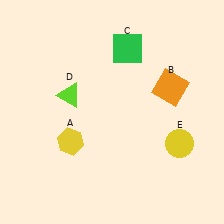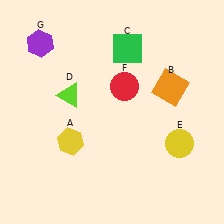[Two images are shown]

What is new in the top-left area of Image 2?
A purple hexagon (G) was added in the top-left area of Image 2.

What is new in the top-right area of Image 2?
A red circle (F) was added in the top-right area of Image 2.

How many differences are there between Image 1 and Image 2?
There are 2 differences between the two images.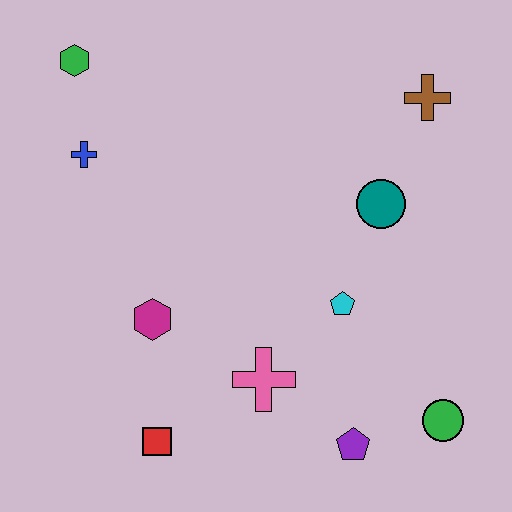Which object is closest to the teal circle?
The cyan pentagon is closest to the teal circle.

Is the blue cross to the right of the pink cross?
No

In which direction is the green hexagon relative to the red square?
The green hexagon is above the red square.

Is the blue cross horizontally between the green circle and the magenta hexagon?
No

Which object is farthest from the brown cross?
The red square is farthest from the brown cross.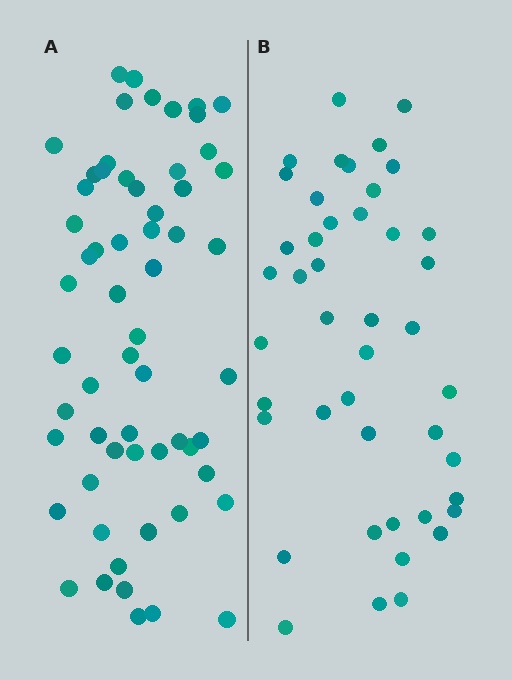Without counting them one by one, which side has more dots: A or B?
Region A (the left region) has more dots.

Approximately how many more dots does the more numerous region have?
Region A has approximately 15 more dots than region B.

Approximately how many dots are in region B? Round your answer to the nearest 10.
About 40 dots. (The exact count is 44, which rounds to 40.)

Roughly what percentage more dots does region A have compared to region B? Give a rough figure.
About 35% more.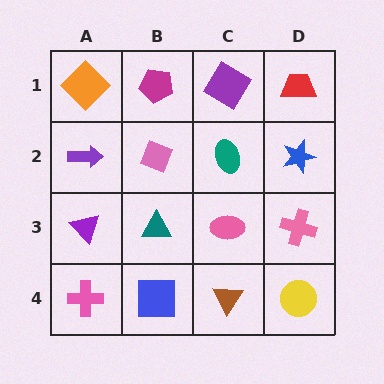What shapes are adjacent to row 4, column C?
A pink ellipse (row 3, column C), a blue square (row 4, column B), a yellow circle (row 4, column D).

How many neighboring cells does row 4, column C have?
3.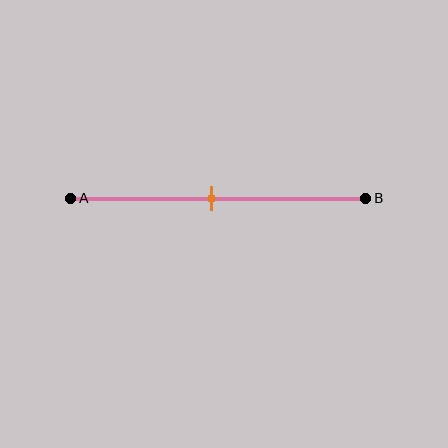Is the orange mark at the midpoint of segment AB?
Yes, the mark is approximately at the midpoint.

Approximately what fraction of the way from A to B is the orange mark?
The orange mark is approximately 50% of the way from A to B.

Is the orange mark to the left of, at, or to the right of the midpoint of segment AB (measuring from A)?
The orange mark is approximately at the midpoint of segment AB.